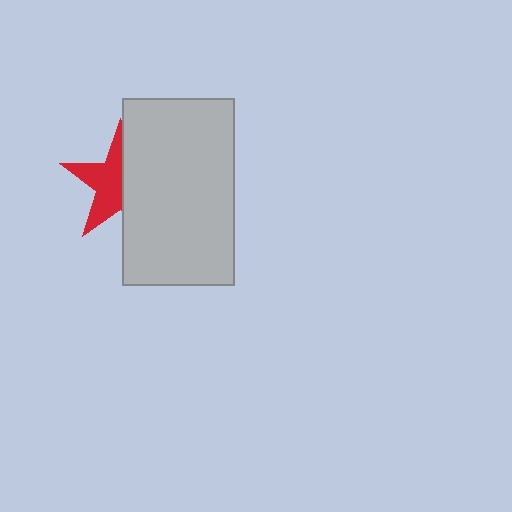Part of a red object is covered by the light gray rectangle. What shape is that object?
It is a star.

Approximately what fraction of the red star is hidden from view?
Roughly 49% of the red star is hidden behind the light gray rectangle.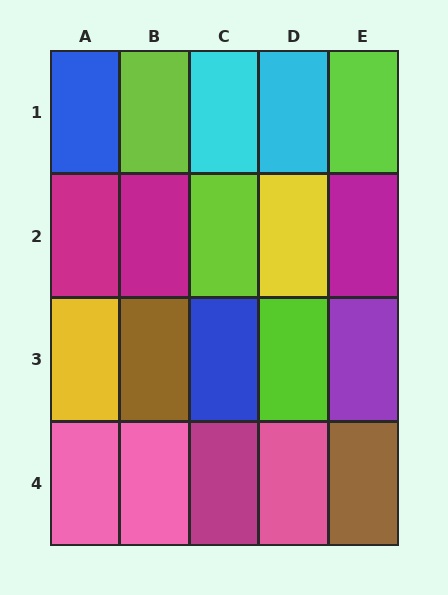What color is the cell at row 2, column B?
Magenta.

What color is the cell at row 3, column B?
Brown.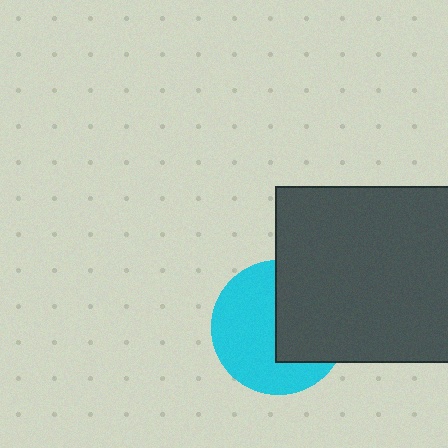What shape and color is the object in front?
The object in front is a dark gray square.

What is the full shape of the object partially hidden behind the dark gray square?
The partially hidden object is a cyan circle.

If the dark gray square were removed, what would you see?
You would see the complete cyan circle.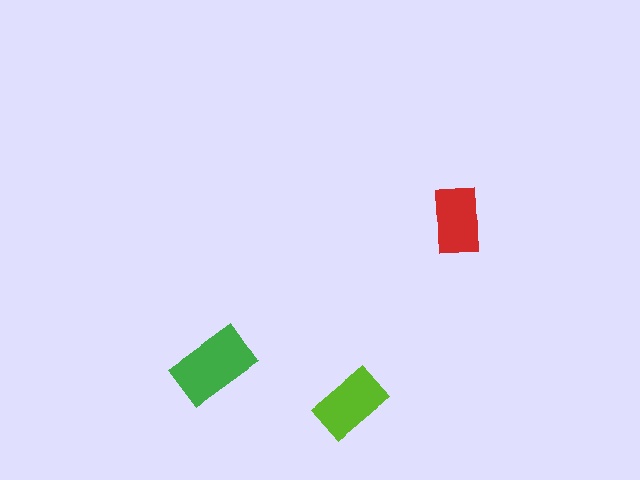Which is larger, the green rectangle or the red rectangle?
The green one.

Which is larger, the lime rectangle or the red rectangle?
The lime one.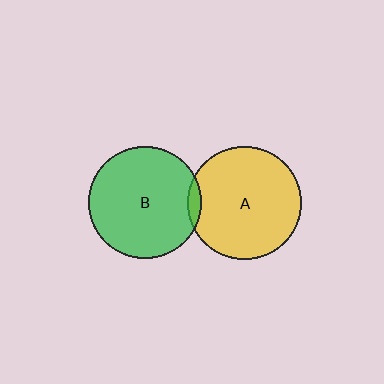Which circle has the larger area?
Circle A (yellow).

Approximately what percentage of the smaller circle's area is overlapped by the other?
Approximately 5%.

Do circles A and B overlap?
Yes.